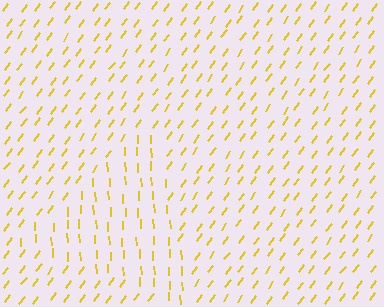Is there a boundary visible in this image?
Yes, there is a texture boundary formed by a change in line orientation.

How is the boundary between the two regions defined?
The boundary is defined purely by a change in line orientation (approximately 39 degrees difference). All lines are the same color and thickness.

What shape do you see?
I see a triangle.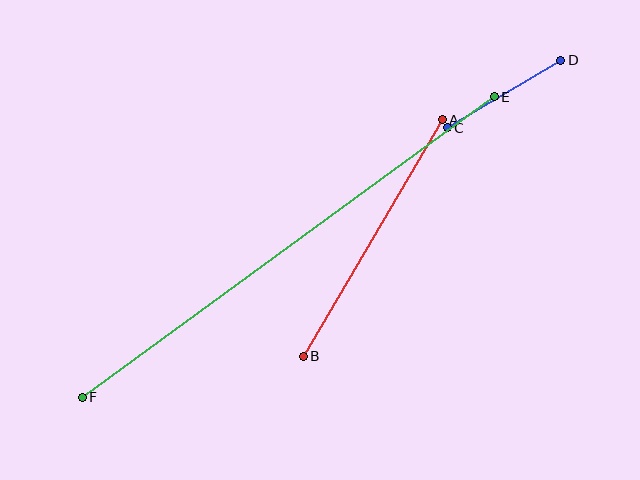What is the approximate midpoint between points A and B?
The midpoint is at approximately (373, 238) pixels.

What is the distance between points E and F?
The distance is approximately 510 pixels.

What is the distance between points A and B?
The distance is approximately 274 pixels.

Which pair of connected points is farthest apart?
Points E and F are farthest apart.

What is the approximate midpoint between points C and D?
The midpoint is at approximately (504, 94) pixels.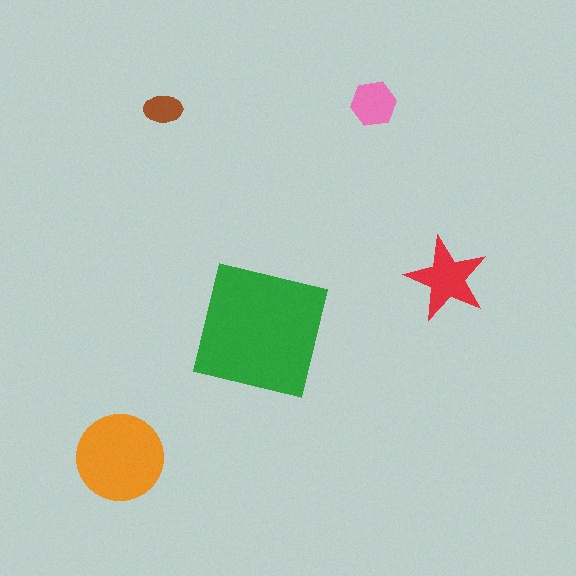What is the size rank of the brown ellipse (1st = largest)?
5th.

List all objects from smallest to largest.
The brown ellipse, the pink hexagon, the red star, the orange circle, the green square.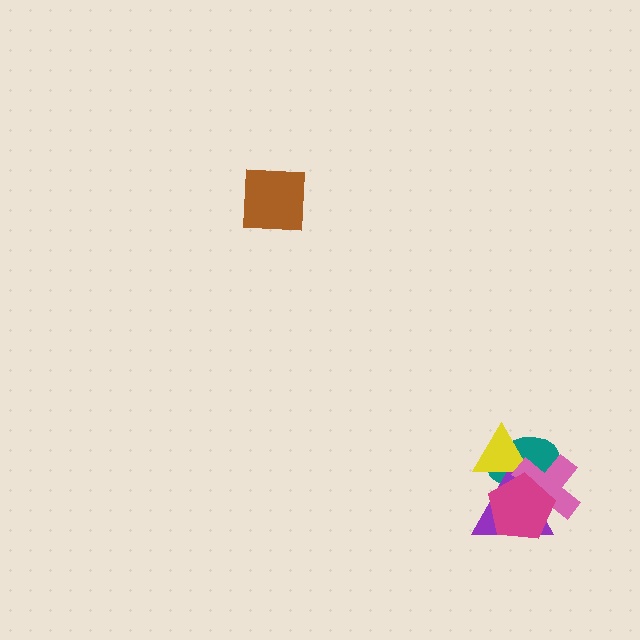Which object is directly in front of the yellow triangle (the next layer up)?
The pink cross is directly in front of the yellow triangle.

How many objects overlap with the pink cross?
4 objects overlap with the pink cross.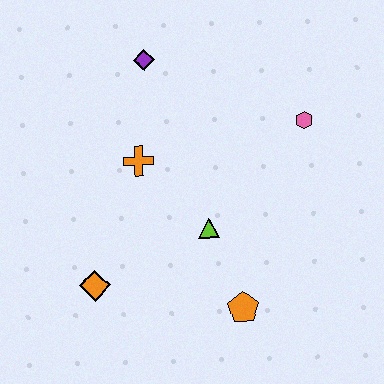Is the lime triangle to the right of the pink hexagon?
No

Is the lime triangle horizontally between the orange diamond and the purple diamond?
No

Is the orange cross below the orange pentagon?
No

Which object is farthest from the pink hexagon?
The orange diamond is farthest from the pink hexagon.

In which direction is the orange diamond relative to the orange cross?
The orange diamond is below the orange cross.